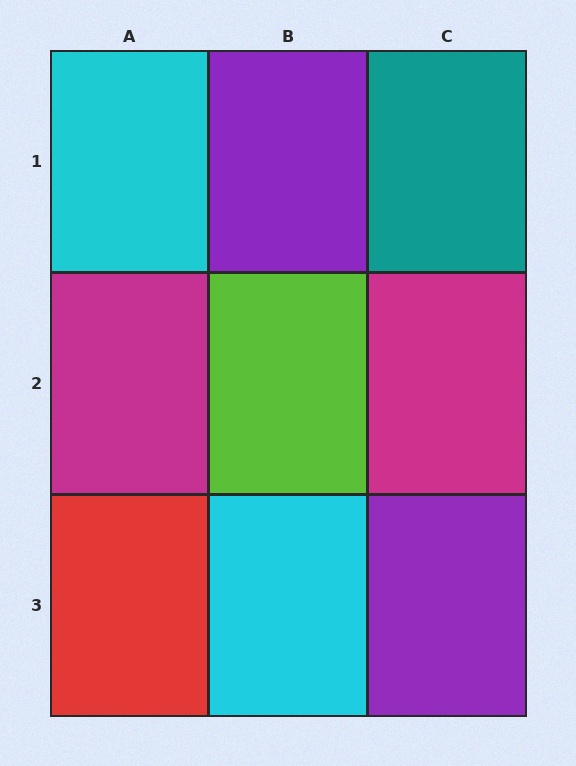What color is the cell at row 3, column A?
Red.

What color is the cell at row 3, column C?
Purple.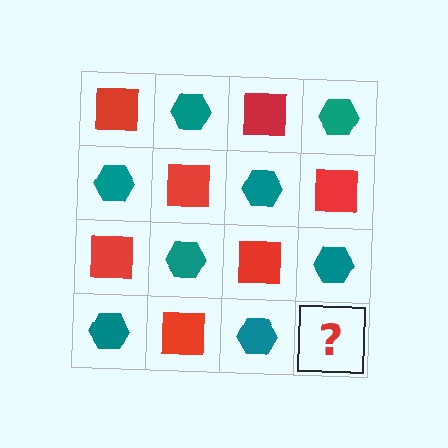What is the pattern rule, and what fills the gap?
The rule is that it alternates red square and teal hexagon in a checkerboard pattern. The gap should be filled with a red square.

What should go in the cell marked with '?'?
The missing cell should contain a red square.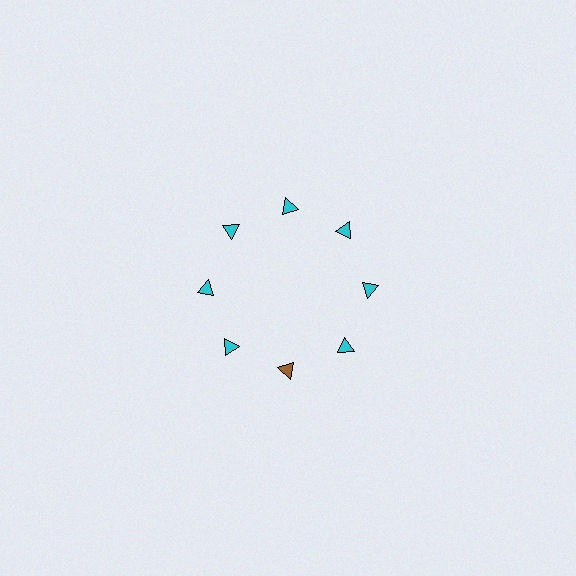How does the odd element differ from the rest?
It has a different color: brown instead of cyan.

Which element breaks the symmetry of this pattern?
The brown triangle at roughly the 6 o'clock position breaks the symmetry. All other shapes are cyan triangles.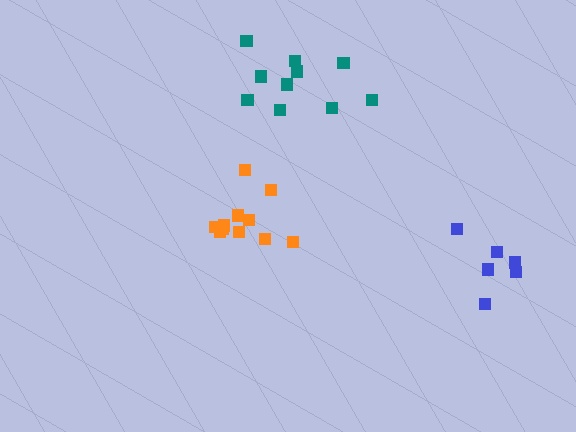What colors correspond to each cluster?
The clusters are colored: teal, blue, orange.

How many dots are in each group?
Group 1: 10 dots, Group 2: 6 dots, Group 3: 11 dots (27 total).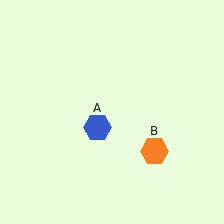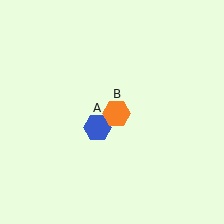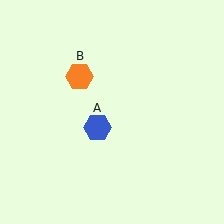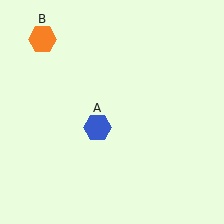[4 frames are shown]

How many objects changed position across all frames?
1 object changed position: orange hexagon (object B).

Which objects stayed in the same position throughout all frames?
Blue hexagon (object A) remained stationary.